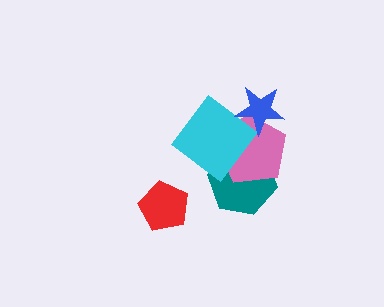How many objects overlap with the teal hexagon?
2 objects overlap with the teal hexagon.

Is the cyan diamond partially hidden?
Yes, it is partially covered by another shape.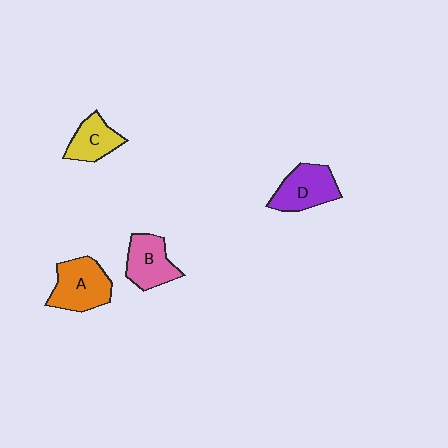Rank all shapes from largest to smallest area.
From largest to smallest: A (orange), D (purple), B (pink), C (yellow).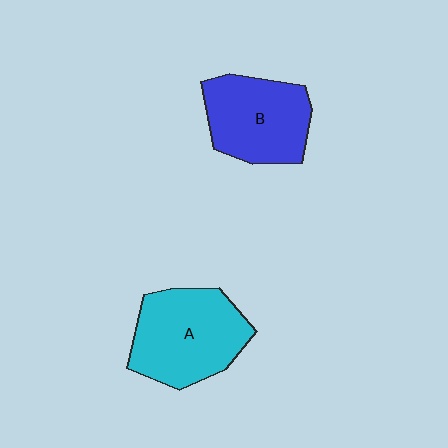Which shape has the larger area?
Shape A (cyan).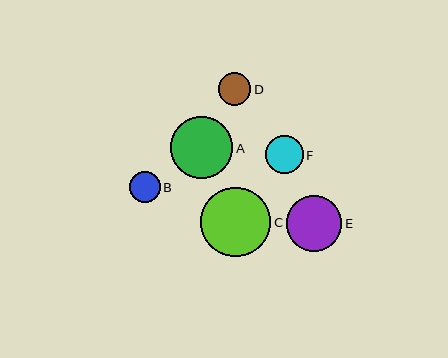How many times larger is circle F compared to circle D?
Circle F is approximately 1.2 times the size of circle D.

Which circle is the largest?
Circle C is the largest with a size of approximately 70 pixels.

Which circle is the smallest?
Circle B is the smallest with a size of approximately 31 pixels.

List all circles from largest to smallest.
From largest to smallest: C, A, E, F, D, B.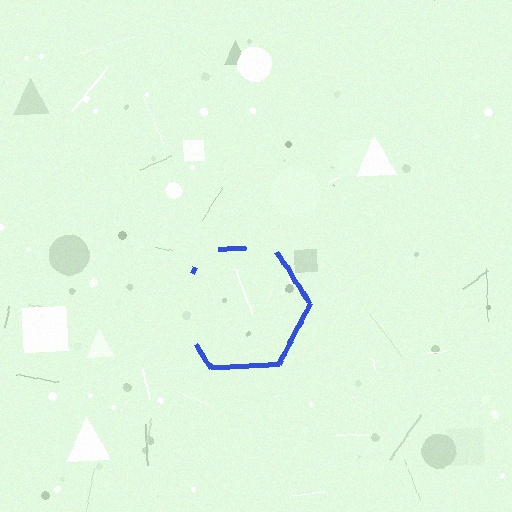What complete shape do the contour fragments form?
The contour fragments form a hexagon.